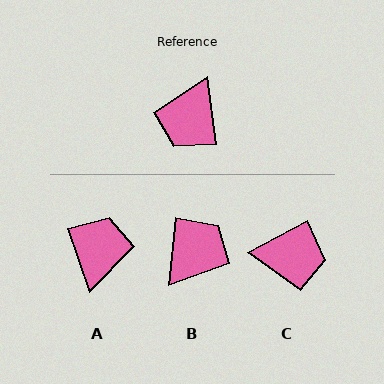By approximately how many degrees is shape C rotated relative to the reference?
Approximately 110 degrees counter-clockwise.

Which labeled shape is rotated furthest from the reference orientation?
A, about 169 degrees away.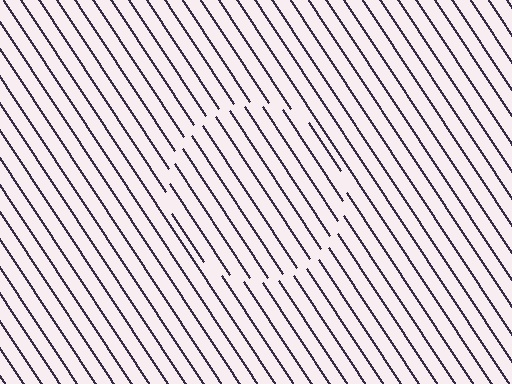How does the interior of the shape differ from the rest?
The interior of the shape contains the same grating, shifted by half a period — the contour is defined by the phase discontinuity where line-ends from the inner and outer gratings abut.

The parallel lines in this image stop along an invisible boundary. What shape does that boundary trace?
An illusory circle. The interior of the shape contains the same grating, shifted by half a period — the contour is defined by the phase discontinuity where line-ends from the inner and outer gratings abut.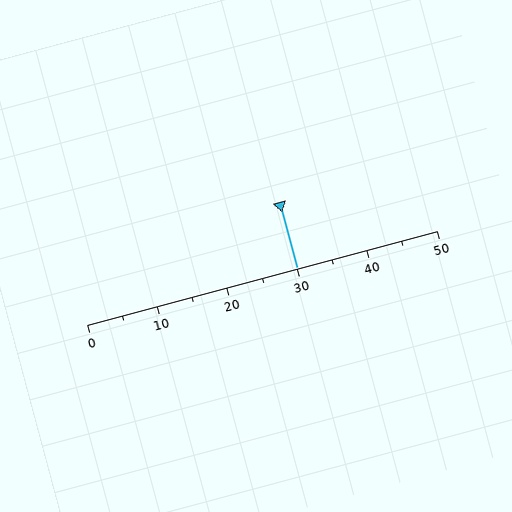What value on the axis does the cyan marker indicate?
The marker indicates approximately 30.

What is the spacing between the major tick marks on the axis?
The major ticks are spaced 10 apart.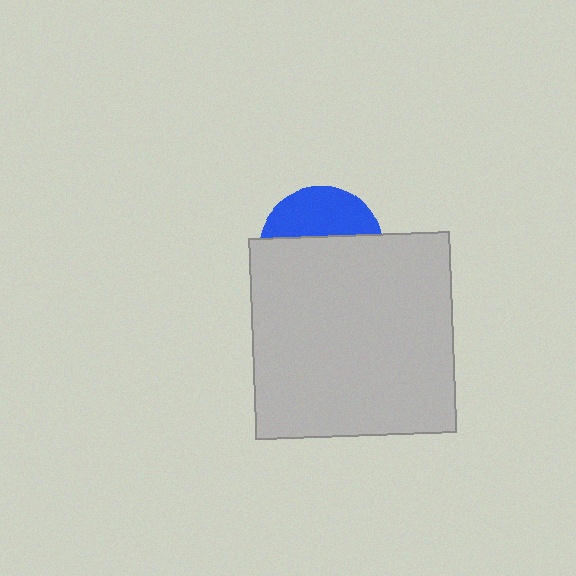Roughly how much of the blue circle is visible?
A small part of it is visible (roughly 38%).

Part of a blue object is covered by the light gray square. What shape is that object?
It is a circle.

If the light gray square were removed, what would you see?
You would see the complete blue circle.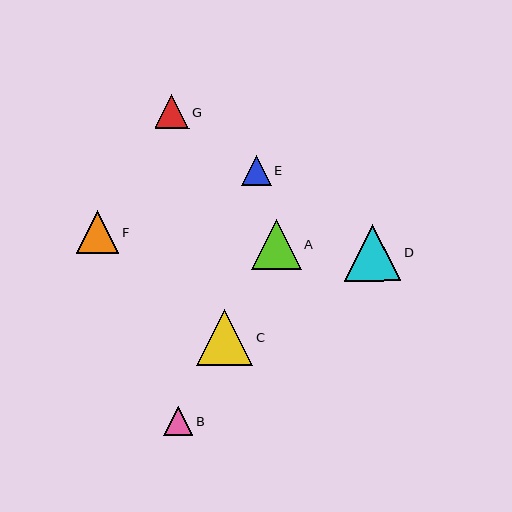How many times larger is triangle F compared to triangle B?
Triangle F is approximately 1.4 times the size of triangle B.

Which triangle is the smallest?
Triangle B is the smallest with a size of approximately 29 pixels.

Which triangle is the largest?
Triangle D is the largest with a size of approximately 57 pixels.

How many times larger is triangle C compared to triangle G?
Triangle C is approximately 1.6 times the size of triangle G.